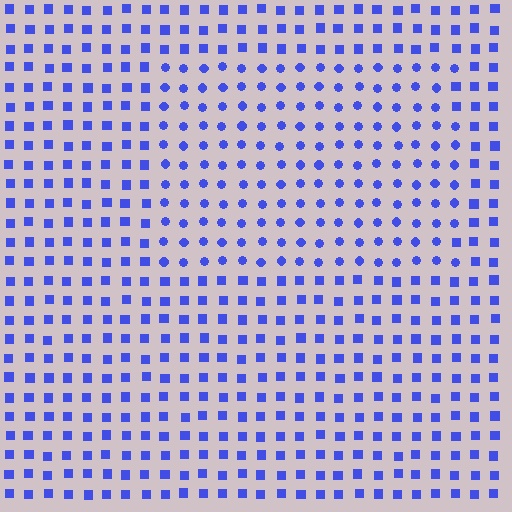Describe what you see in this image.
The image is filled with small blue elements arranged in a uniform grid. A rectangle-shaped region contains circles, while the surrounding area contains squares. The boundary is defined purely by the change in element shape.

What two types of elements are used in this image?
The image uses circles inside the rectangle region and squares outside it.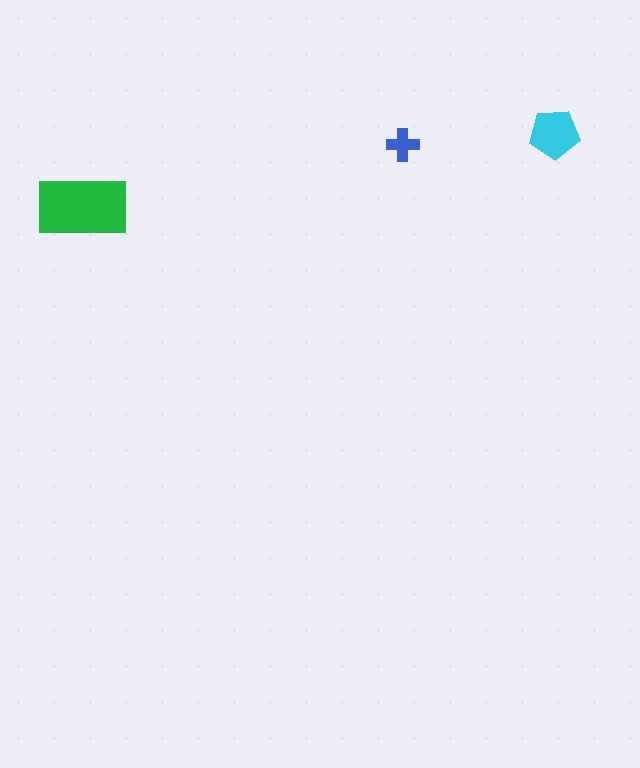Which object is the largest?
The green rectangle.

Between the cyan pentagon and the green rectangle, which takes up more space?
The green rectangle.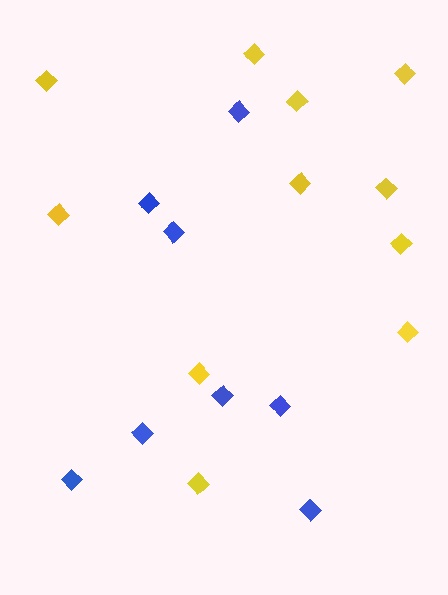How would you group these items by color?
There are 2 groups: one group of blue diamonds (8) and one group of yellow diamonds (11).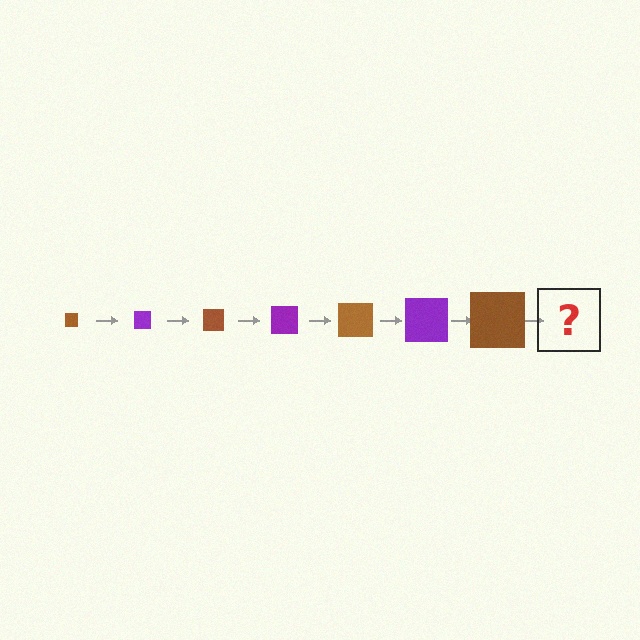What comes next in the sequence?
The next element should be a purple square, larger than the previous one.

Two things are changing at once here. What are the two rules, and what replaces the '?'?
The two rules are that the square grows larger each step and the color cycles through brown and purple. The '?' should be a purple square, larger than the previous one.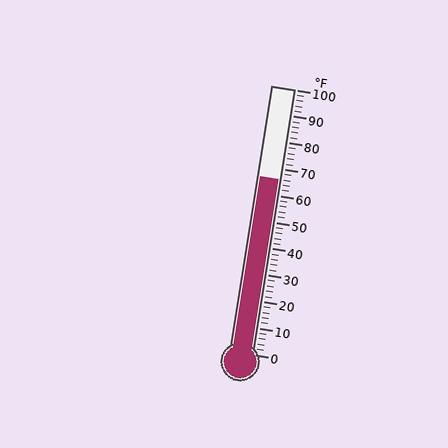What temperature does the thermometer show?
The thermometer shows approximately 66°F.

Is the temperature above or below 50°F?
The temperature is above 50°F.